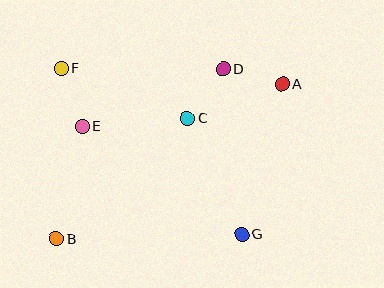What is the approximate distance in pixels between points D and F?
The distance between D and F is approximately 162 pixels.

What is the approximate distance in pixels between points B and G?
The distance between B and G is approximately 186 pixels.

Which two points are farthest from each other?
Points A and B are farthest from each other.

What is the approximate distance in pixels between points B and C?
The distance between B and C is approximately 178 pixels.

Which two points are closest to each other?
Points C and D are closest to each other.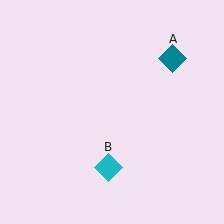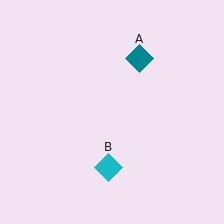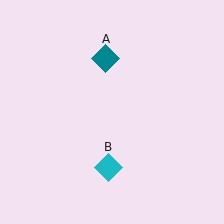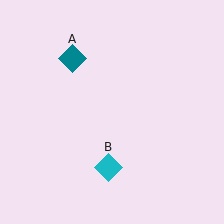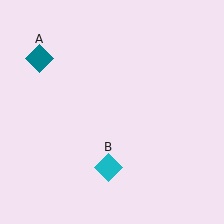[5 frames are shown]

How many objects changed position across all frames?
1 object changed position: teal diamond (object A).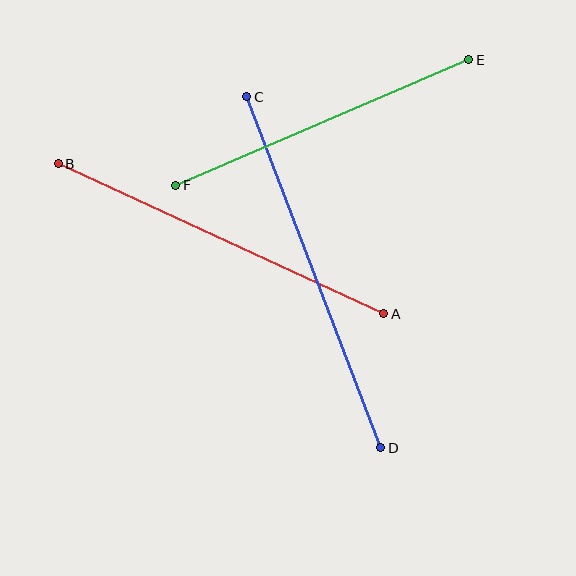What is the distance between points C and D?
The distance is approximately 376 pixels.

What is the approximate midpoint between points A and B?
The midpoint is at approximately (221, 239) pixels.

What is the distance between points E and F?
The distance is approximately 319 pixels.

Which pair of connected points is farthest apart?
Points C and D are farthest apart.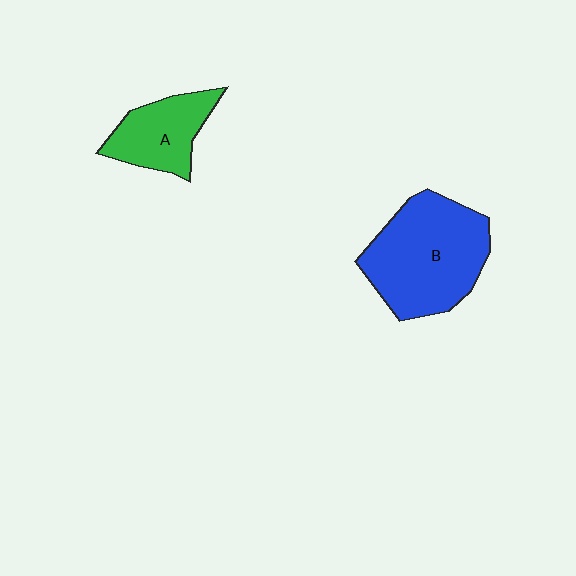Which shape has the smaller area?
Shape A (green).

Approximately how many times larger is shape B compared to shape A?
Approximately 1.9 times.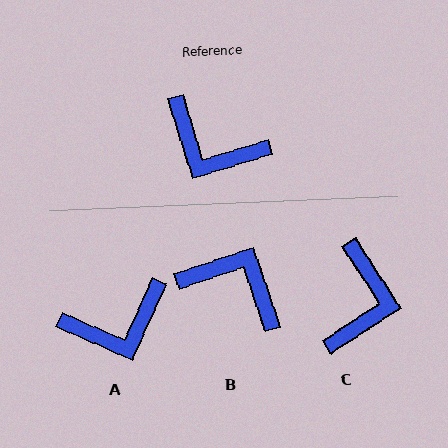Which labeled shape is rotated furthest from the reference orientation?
B, about 179 degrees away.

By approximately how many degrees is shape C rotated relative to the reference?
Approximately 106 degrees counter-clockwise.